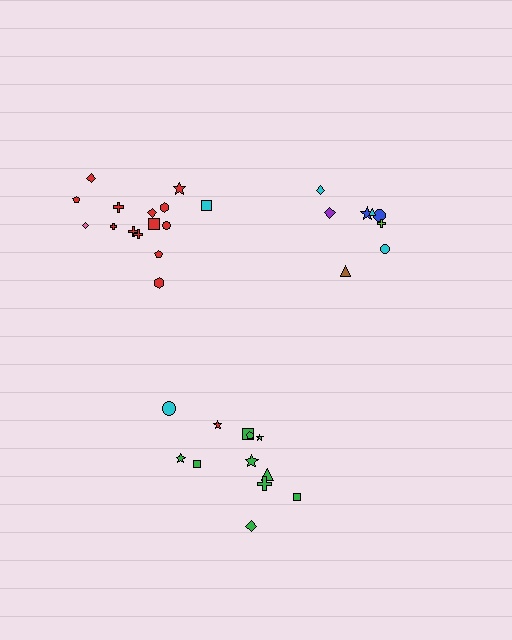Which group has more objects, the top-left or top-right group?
The top-left group.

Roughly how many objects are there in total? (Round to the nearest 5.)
Roughly 35 objects in total.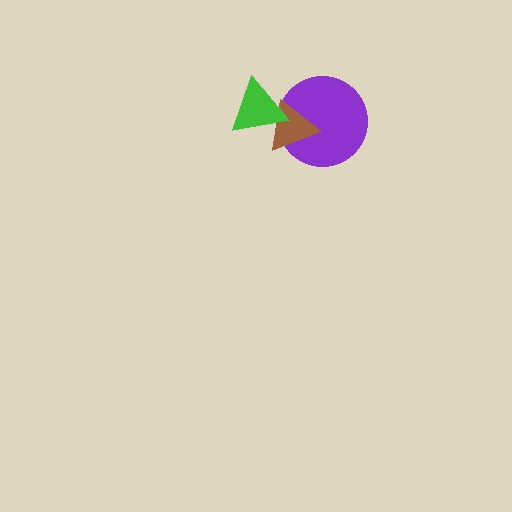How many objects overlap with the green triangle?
2 objects overlap with the green triangle.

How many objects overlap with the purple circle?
2 objects overlap with the purple circle.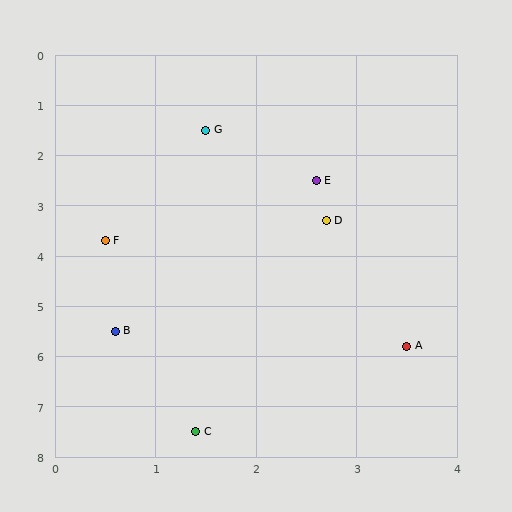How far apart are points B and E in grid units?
Points B and E are about 3.6 grid units apart.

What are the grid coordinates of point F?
Point F is at approximately (0.5, 3.7).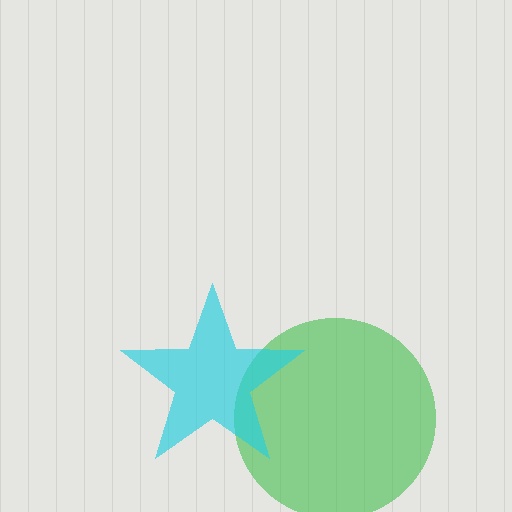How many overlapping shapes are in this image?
There are 2 overlapping shapes in the image.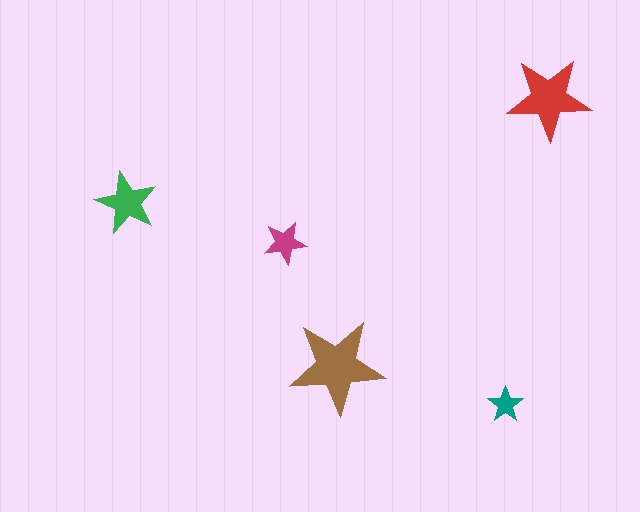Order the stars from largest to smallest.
the brown one, the red one, the green one, the magenta one, the teal one.